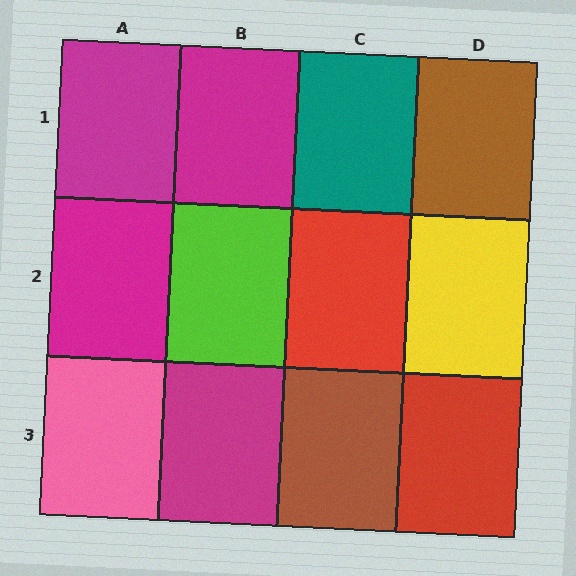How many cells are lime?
1 cell is lime.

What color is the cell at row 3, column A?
Pink.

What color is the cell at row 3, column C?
Brown.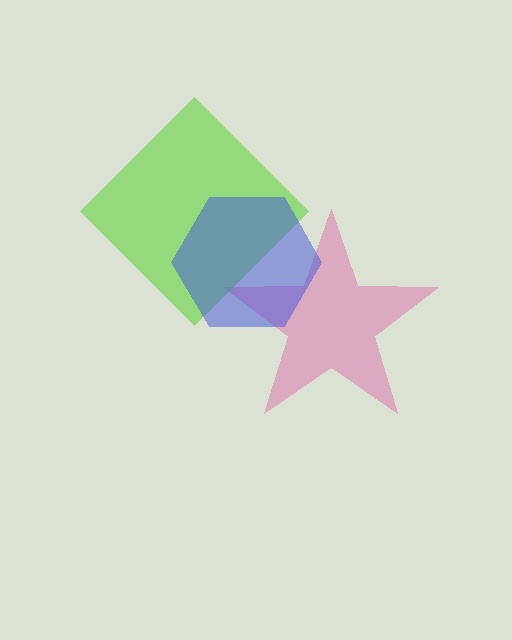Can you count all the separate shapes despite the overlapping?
Yes, there are 3 separate shapes.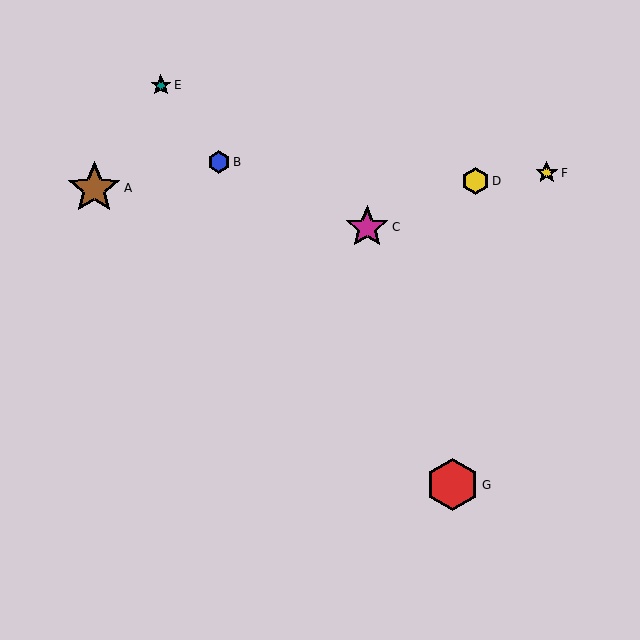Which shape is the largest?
The brown star (labeled A) is the largest.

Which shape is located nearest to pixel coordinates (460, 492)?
The red hexagon (labeled G) at (453, 485) is nearest to that location.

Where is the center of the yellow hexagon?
The center of the yellow hexagon is at (476, 181).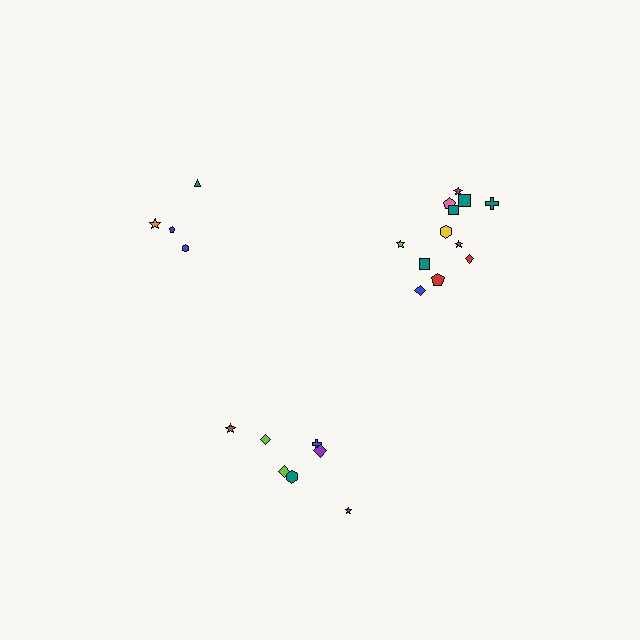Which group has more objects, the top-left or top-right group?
The top-right group.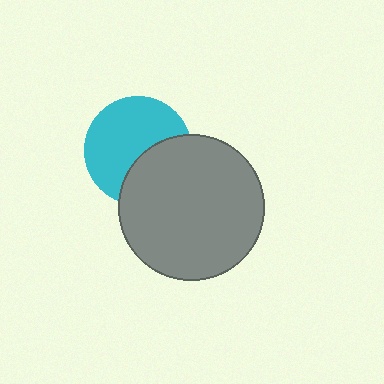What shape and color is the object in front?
The object in front is a gray circle.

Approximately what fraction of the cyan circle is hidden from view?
Roughly 37% of the cyan circle is hidden behind the gray circle.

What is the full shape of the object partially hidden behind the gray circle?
The partially hidden object is a cyan circle.